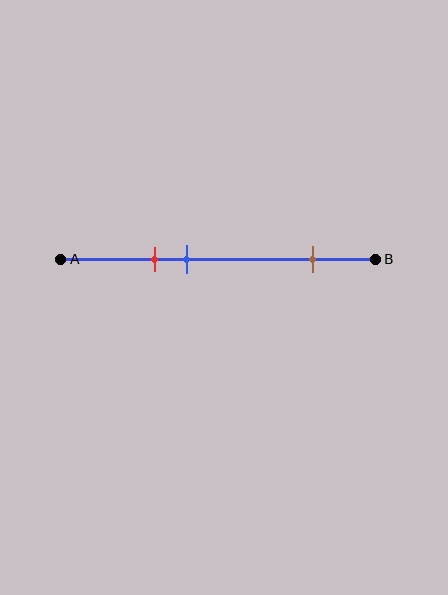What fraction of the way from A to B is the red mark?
The red mark is approximately 30% (0.3) of the way from A to B.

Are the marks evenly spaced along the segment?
No, the marks are not evenly spaced.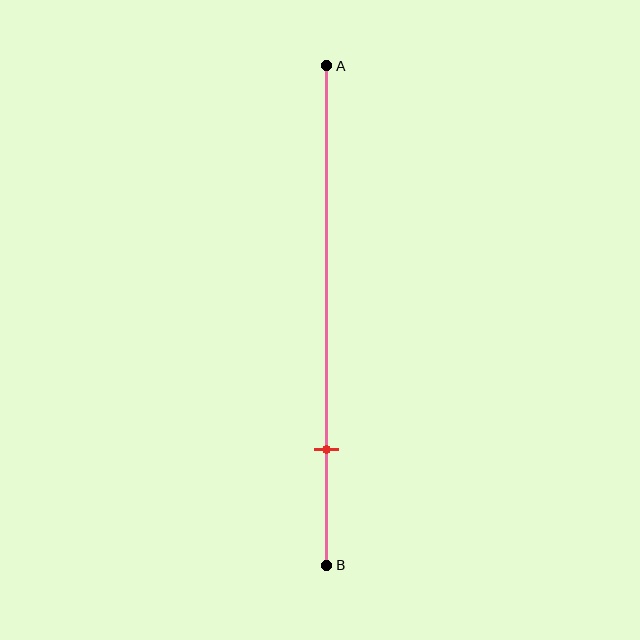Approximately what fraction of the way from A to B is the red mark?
The red mark is approximately 75% of the way from A to B.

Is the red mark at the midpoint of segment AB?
No, the mark is at about 75% from A, not at the 50% midpoint.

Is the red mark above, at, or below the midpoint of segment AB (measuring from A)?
The red mark is below the midpoint of segment AB.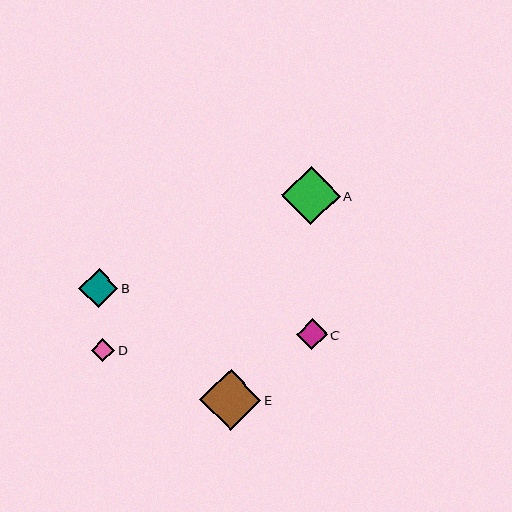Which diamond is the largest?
Diamond E is the largest with a size of approximately 61 pixels.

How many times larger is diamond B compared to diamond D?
Diamond B is approximately 1.7 times the size of diamond D.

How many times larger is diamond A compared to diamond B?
Diamond A is approximately 1.5 times the size of diamond B.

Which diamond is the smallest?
Diamond D is the smallest with a size of approximately 24 pixels.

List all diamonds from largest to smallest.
From largest to smallest: E, A, B, C, D.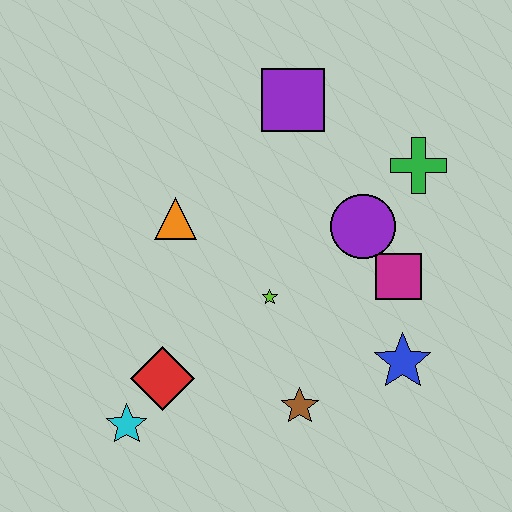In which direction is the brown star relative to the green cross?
The brown star is below the green cross.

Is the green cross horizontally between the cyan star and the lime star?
No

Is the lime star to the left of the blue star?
Yes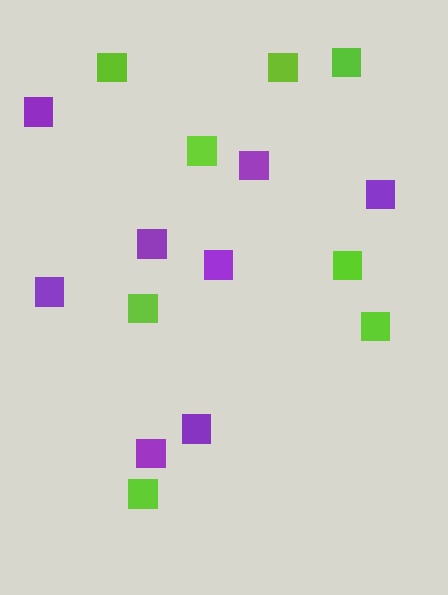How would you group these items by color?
There are 2 groups: one group of purple squares (8) and one group of lime squares (8).